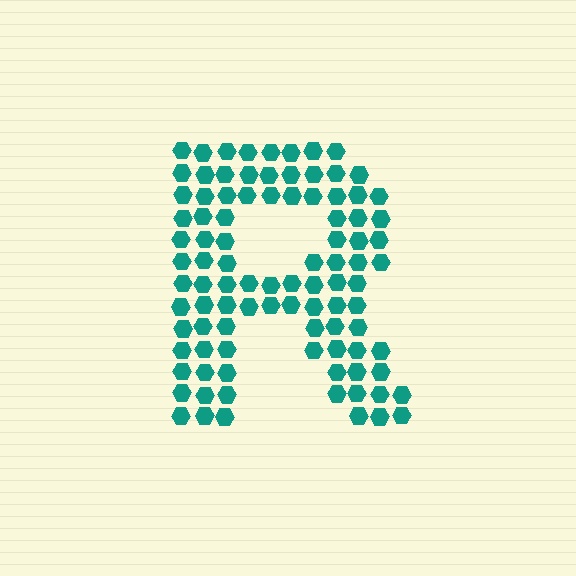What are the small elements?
The small elements are hexagons.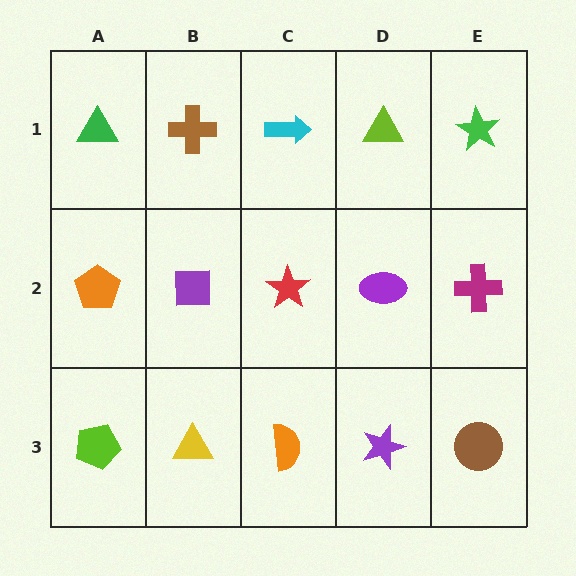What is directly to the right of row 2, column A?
A purple square.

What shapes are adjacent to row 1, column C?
A red star (row 2, column C), a brown cross (row 1, column B), a lime triangle (row 1, column D).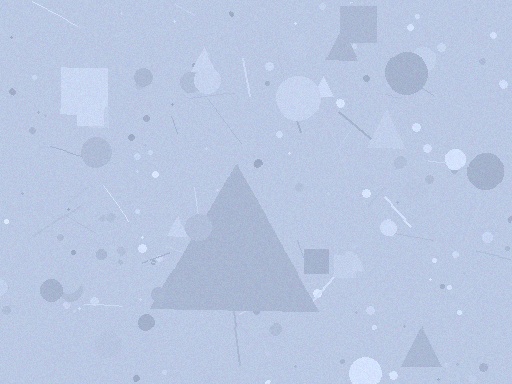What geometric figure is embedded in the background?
A triangle is embedded in the background.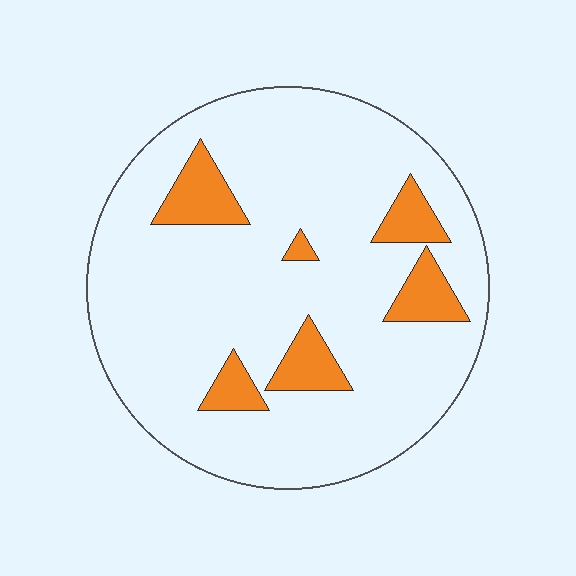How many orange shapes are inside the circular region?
6.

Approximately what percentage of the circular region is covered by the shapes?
Approximately 15%.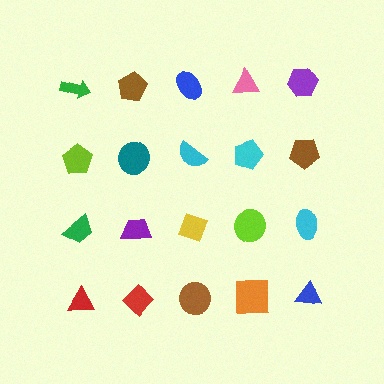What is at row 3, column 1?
A green trapezoid.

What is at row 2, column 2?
A teal circle.